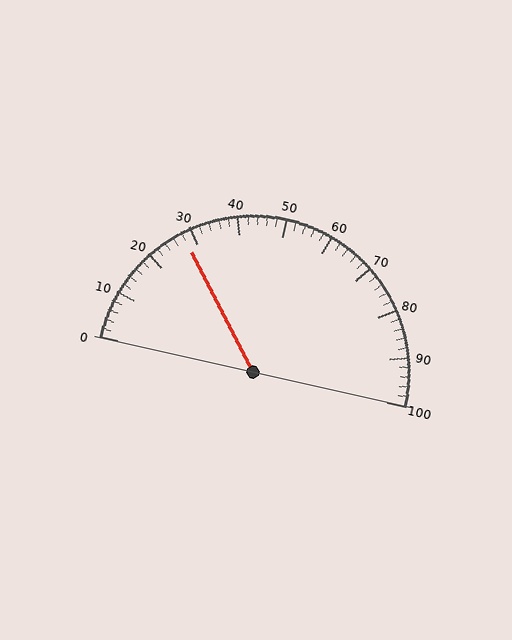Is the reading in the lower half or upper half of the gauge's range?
The reading is in the lower half of the range (0 to 100).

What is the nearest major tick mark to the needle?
The nearest major tick mark is 30.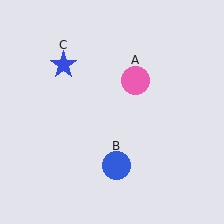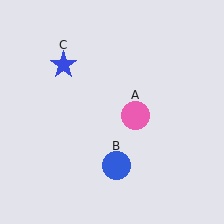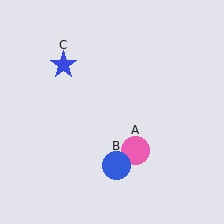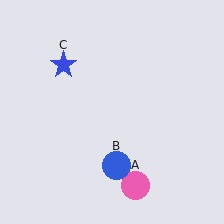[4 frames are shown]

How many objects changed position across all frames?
1 object changed position: pink circle (object A).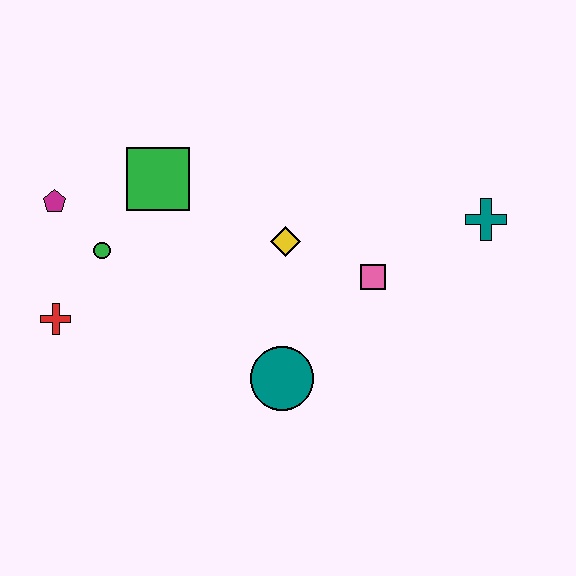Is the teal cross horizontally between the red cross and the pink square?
No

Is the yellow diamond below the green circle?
No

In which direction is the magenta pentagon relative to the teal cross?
The magenta pentagon is to the left of the teal cross.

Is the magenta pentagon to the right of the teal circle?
No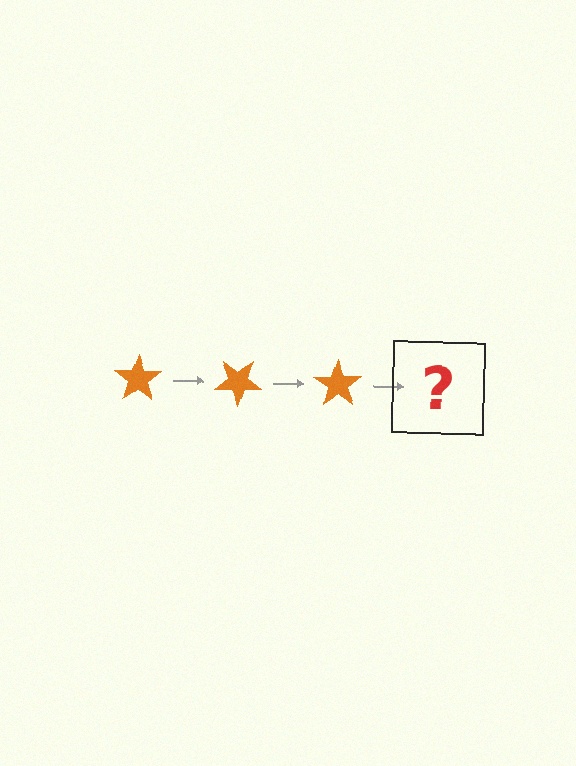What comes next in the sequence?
The next element should be an orange star rotated 105 degrees.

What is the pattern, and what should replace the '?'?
The pattern is that the star rotates 35 degrees each step. The '?' should be an orange star rotated 105 degrees.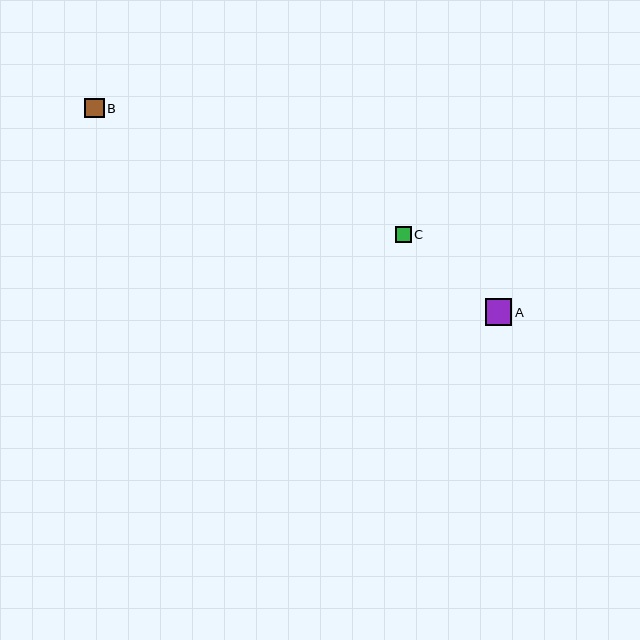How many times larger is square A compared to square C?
Square A is approximately 1.7 times the size of square C.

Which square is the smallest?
Square C is the smallest with a size of approximately 15 pixels.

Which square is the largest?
Square A is the largest with a size of approximately 26 pixels.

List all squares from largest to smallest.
From largest to smallest: A, B, C.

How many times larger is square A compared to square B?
Square A is approximately 1.4 times the size of square B.